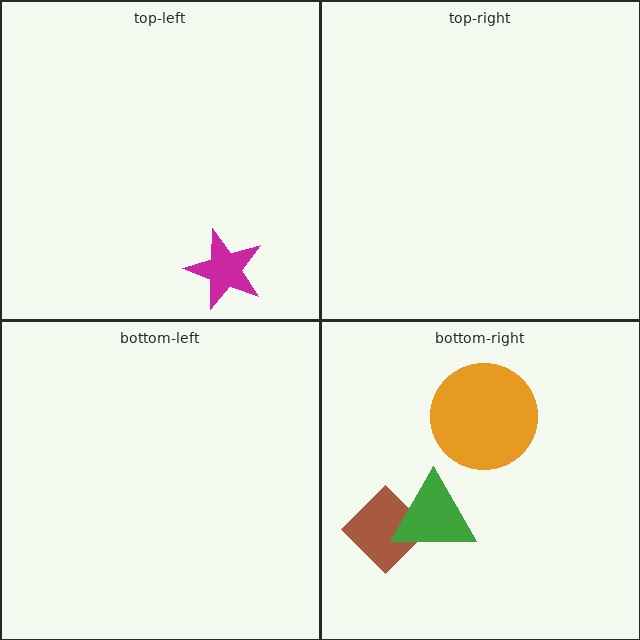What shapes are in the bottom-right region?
The brown diamond, the orange circle, the green triangle.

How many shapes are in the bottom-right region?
3.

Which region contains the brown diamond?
The bottom-right region.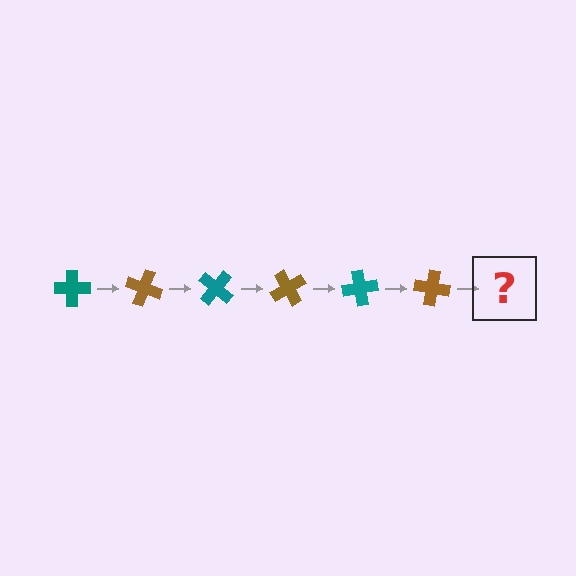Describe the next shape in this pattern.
It should be a teal cross, rotated 120 degrees from the start.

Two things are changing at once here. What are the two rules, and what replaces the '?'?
The two rules are that it rotates 20 degrees each step and the color cycles through teal and brown. The '?' should be a teal cross, rotated 120 degrees from the start.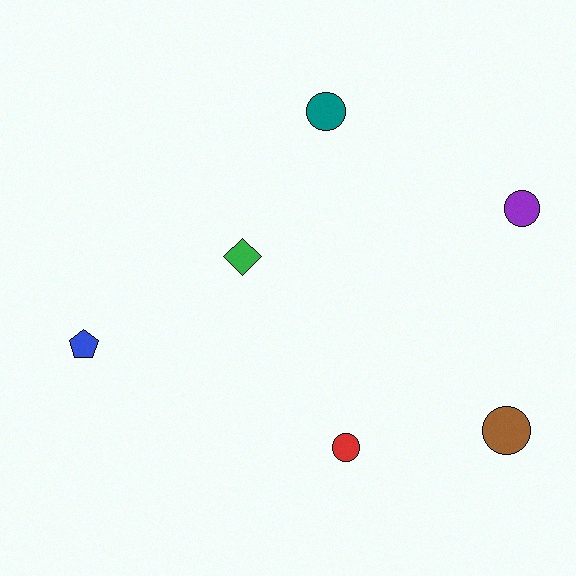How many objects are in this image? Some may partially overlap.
There are 6 objects.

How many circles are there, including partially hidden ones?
There are 4 circles.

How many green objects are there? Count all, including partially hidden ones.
There is 1 green object.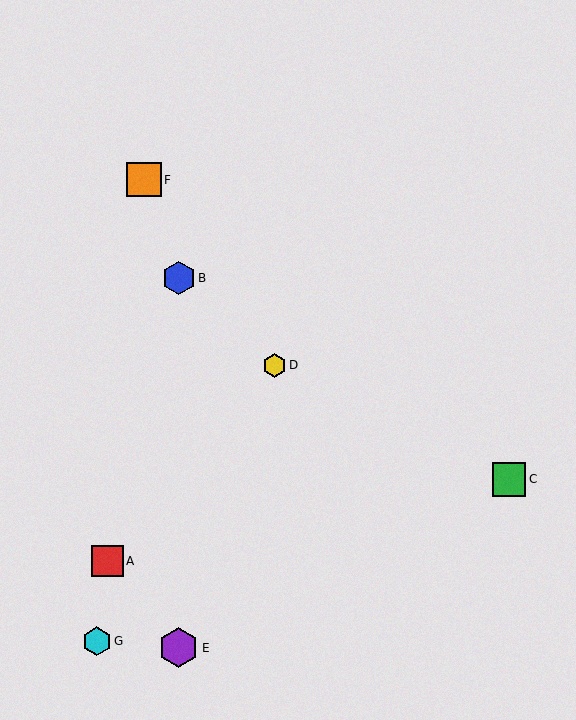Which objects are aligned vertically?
Objects B, E are aligned vertically.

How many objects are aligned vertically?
2 objects (B, E) are aligned vertically.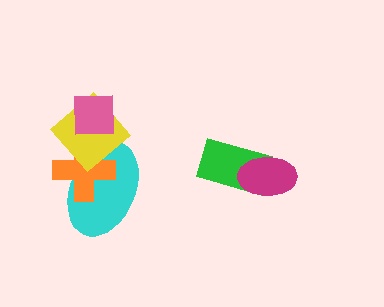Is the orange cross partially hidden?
Yes, it is partially covered by another shape.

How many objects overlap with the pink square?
1 object overlaps with the pink square.